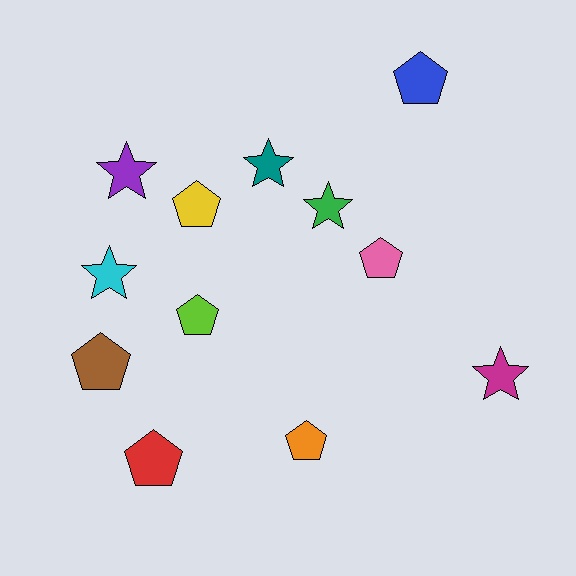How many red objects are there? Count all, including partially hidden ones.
There is 1 red object.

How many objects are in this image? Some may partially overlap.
There are 12 objects.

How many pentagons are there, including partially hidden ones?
There are 7 pentagons.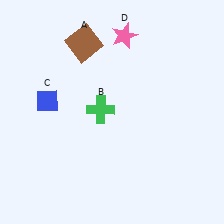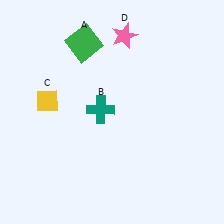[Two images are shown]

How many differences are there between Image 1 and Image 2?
There are 3 differences between the two images.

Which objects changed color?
A changed from brown to green. B changed from green to teal. C changed from blue to yellow.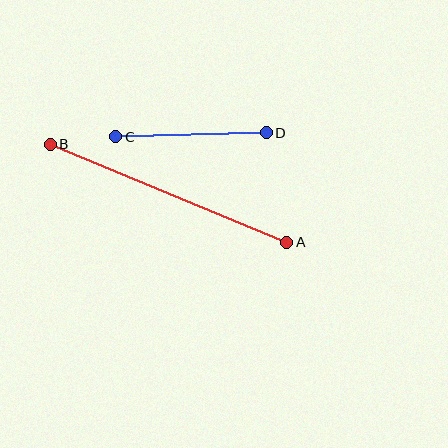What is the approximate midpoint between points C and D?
The midpoint is at approximately (191, 135) pixels.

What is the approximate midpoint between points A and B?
The midpoint is at approximately (169, 193) pixels.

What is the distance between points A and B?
The distance is approximately 256 pixels.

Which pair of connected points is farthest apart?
Points A and B are farthest apart.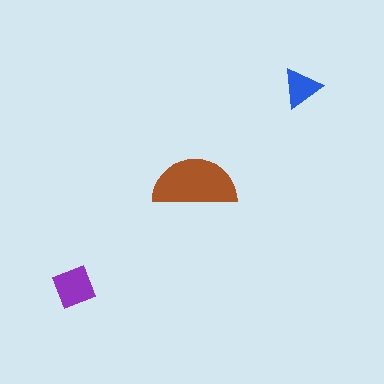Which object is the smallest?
The blue triangle.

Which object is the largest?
The brown semicircle.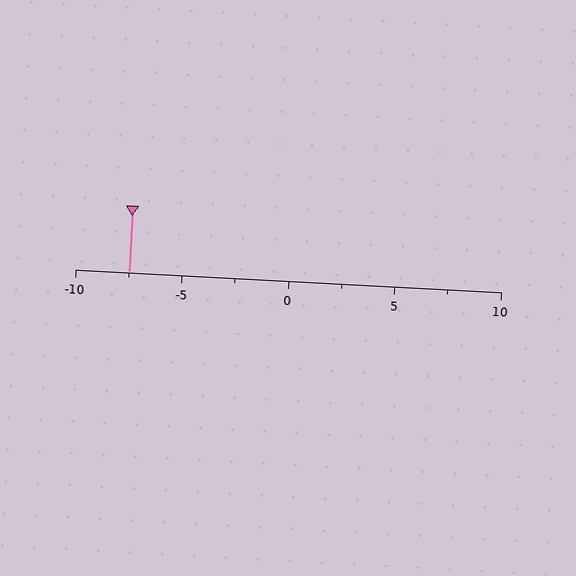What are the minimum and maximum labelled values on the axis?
The axis runs from -10 to 10.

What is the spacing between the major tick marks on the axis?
The major ticks are spaced 5 apart.